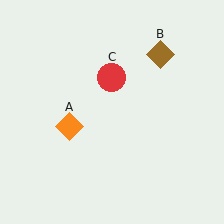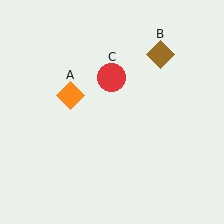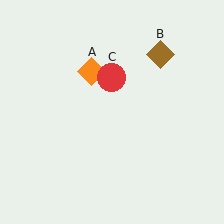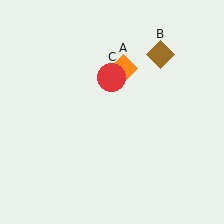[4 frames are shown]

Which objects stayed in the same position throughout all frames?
Brown diamond (object B) and red circle (object C) remained stationary.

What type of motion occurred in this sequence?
The orange diamond (object A) rotated clockwise around the center of the scene.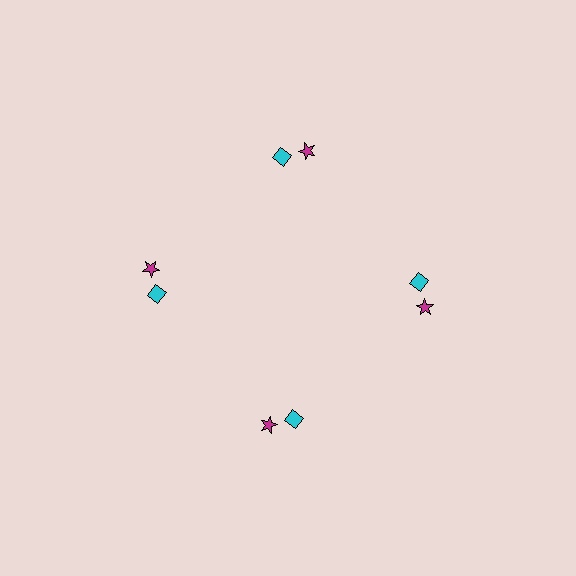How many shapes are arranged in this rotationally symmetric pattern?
There are 8 shapes, arranged in 4 groups of 2.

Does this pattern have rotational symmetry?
Yes, this pattern has 4-fold rotational symmetry. It looks the same after rotating 90 degrees around the center.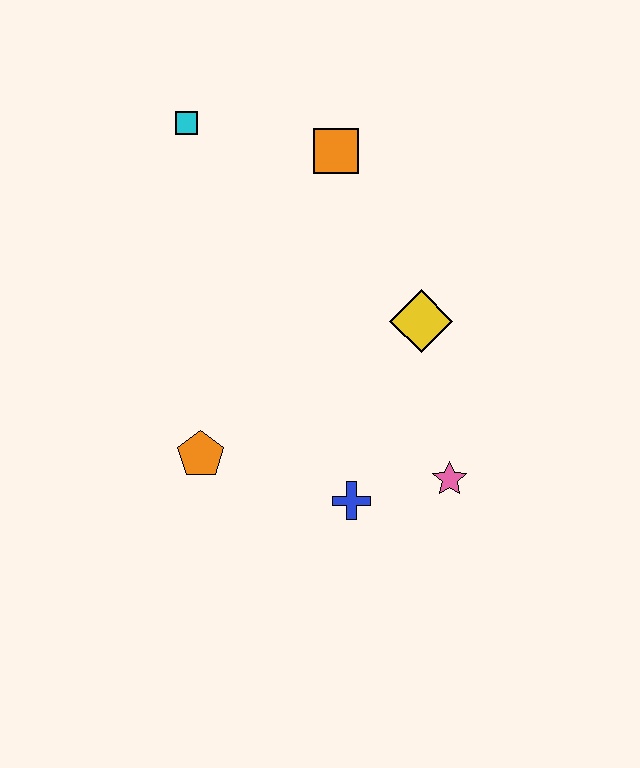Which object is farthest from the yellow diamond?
The cyan square is farthest from the yellow diamond.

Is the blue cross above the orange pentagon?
No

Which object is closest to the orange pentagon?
The blue cross is closest to the orange pentagon.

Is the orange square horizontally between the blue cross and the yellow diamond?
No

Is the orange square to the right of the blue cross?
No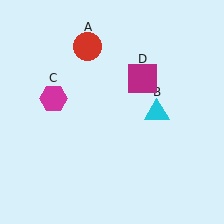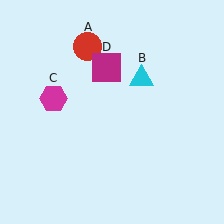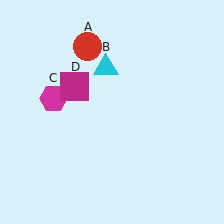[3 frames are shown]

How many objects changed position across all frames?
2 objects changed position: cyan triangle (object B), magenta square (object D).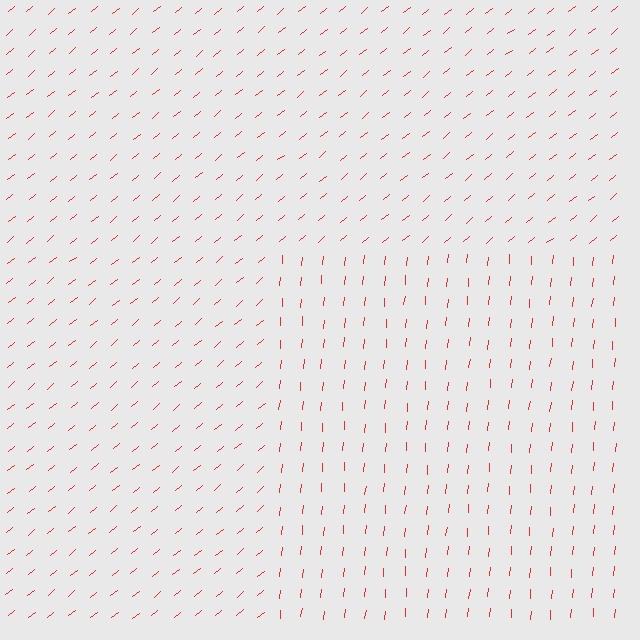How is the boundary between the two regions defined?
The boundary is defined purely by a change in line orientation (approximately 45 degrees difference). All lines are the same color and thickness.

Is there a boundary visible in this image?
Yes, there is a texture boundary formed by a change in line orientation.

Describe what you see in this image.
The image is filled with small red line segments. A rectangle region in the image has lines oriented differently from the surrounding lines, creating a visible texture boundary.